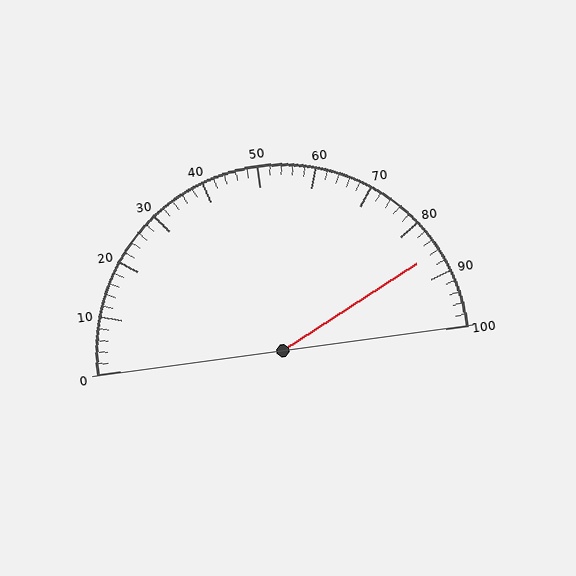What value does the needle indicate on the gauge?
The needle indicates approximately 86.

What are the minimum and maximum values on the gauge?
The gauge ranges from 0 to 100.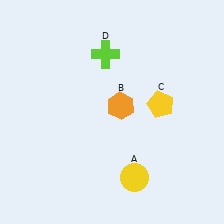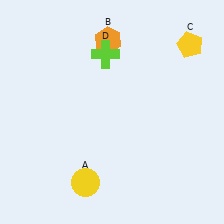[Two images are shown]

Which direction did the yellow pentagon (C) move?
The yellow pentagon (C) moved up.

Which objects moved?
The objects that moved are: the yellow circle (A), the orange hexagon (B), the yellow pentagon (C).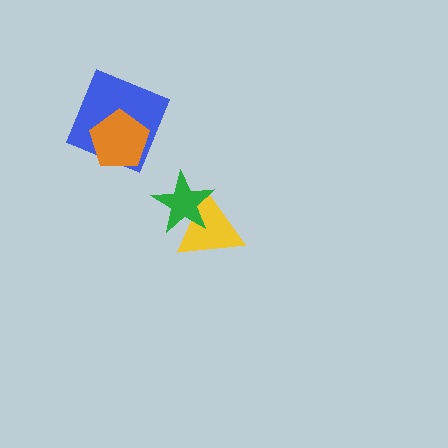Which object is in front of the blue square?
The orange pentagon is in front of the blue square.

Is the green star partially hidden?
No, no other shape covers it.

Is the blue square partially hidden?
Yes, it is partially covered by another shape.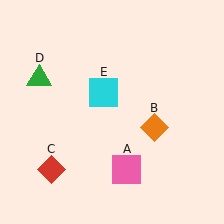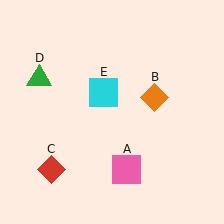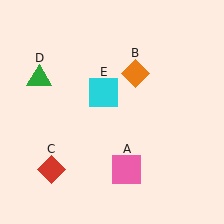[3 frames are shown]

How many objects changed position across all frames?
1 object changed position: orange diamond (object B).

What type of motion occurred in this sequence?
The orange diamond (object B) rotated counterclockwise around the center of the scene.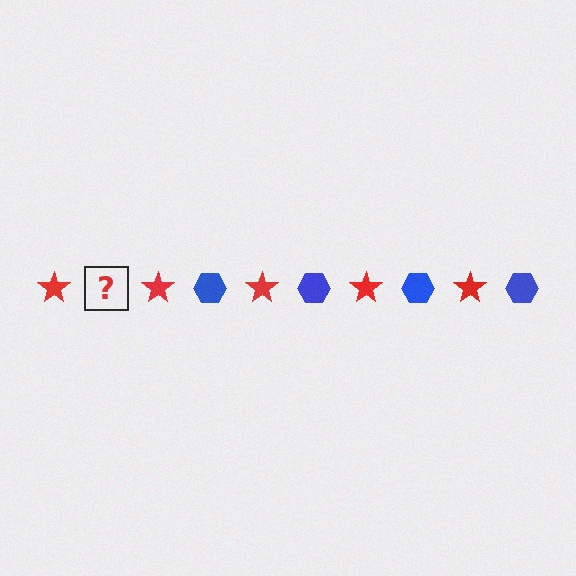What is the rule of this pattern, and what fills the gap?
The rule is that the pattern alternates between red star and blue hexagon. The gap should be filled with a blue hexagon.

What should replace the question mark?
The question mark should be replaced with a blue hexagon.